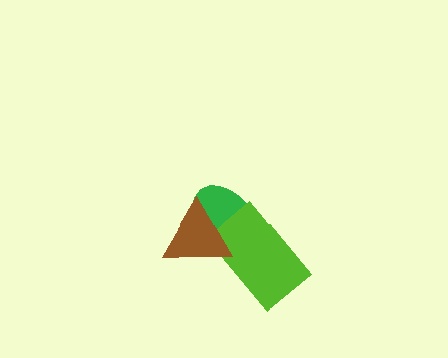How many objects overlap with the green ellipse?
2 objects overlap with the green ellipse.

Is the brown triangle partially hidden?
No, no other shape covers it.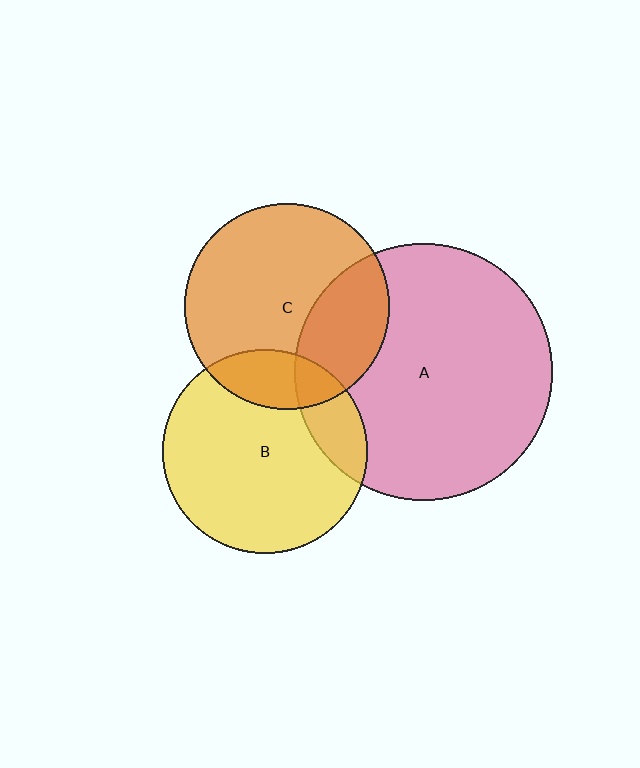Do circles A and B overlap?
Yes.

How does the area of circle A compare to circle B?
Approximately 1.6 times.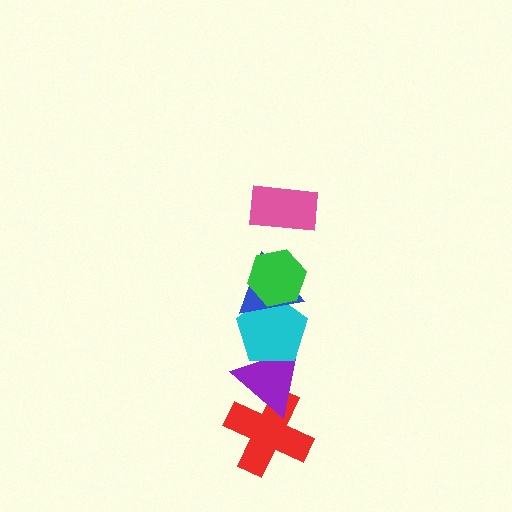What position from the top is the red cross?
The red cross is 6th from the top.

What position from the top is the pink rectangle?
The pink rectangle is 1st from the top.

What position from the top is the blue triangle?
The blue triangle is 3rd from the top.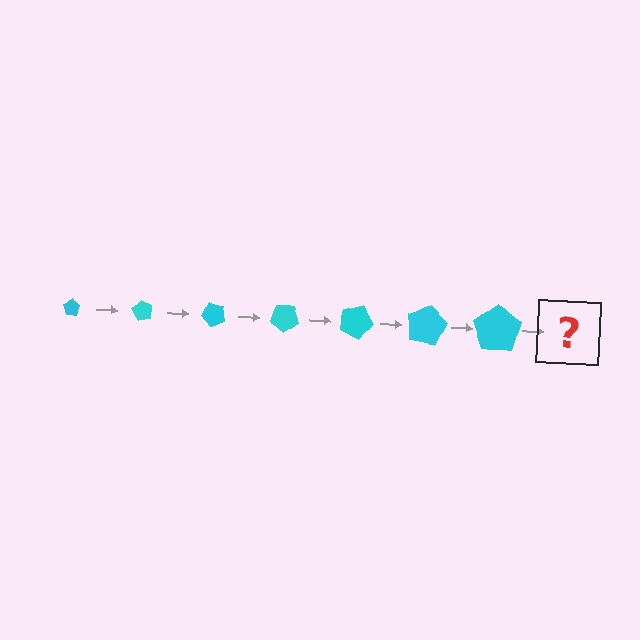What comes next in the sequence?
The next element should be a pentagon, larger than the previous one and rotated 420 degrees from the start.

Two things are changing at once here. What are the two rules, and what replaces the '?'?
The two rules are that the pentagon grows larger each step and it rotates 60 degrees each step. The '?' should be a pentagon, larger than the previous one and rotated 420 degrees from the start.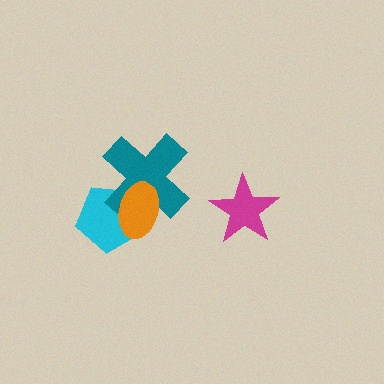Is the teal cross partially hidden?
Yes, it is partially covered by another shape.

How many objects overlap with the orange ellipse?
2 objects overlap with the orange ellipse.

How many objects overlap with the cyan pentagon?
2 objects overlap with the cyan pentagon.